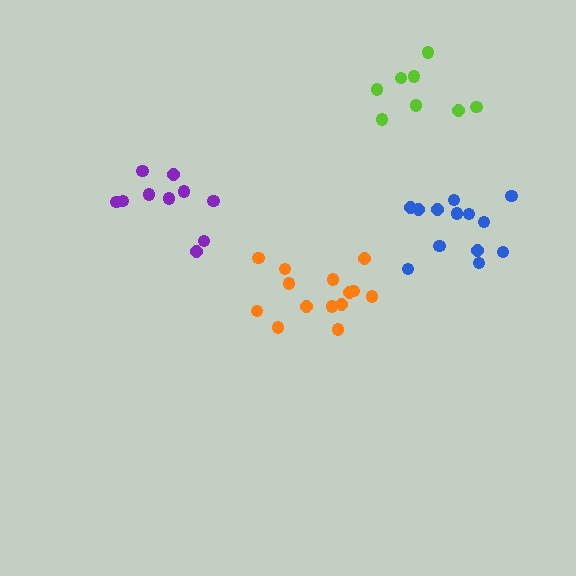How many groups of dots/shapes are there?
There are 4 groups.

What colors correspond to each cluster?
The clusters are colored: orange, purple, blue, lime.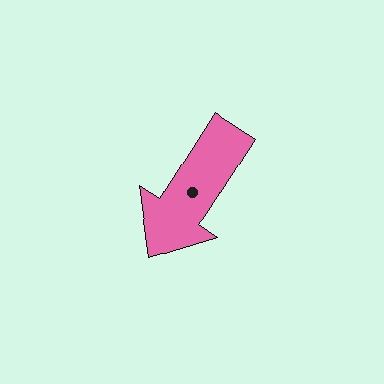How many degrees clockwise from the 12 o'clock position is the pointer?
Approximately 213 degrees.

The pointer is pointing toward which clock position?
Roughly 7 o'clock.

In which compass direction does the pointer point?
Southwest.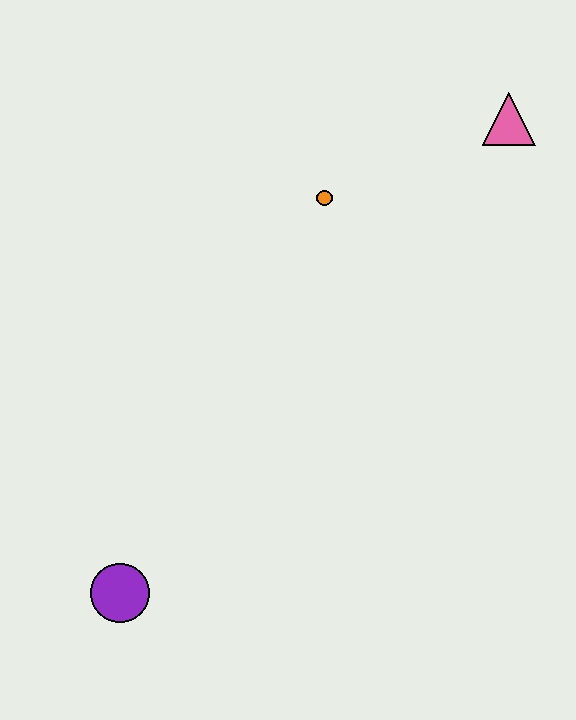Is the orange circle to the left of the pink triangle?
Yes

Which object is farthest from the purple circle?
The pink triangle is farthest from the purple circle.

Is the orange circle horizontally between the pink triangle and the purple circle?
Yes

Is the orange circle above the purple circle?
Yes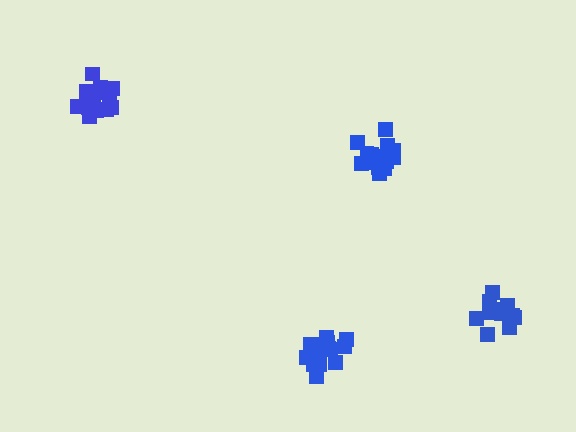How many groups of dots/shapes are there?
There are 4 groups.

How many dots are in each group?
Group 1: 17 dots, Group 2: 19 dots, Group 3: 15 dots, Group 4: 15 dots (66 total).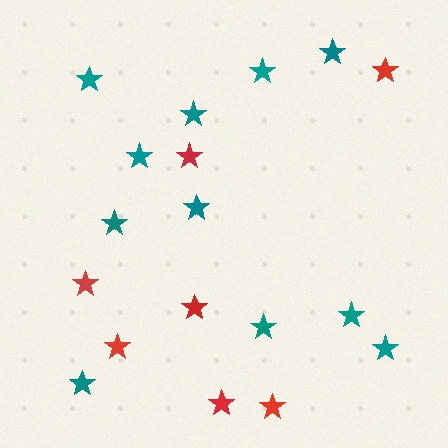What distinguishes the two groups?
There are 2 groups: one group of red stars (7) and one group of teal stars (11).